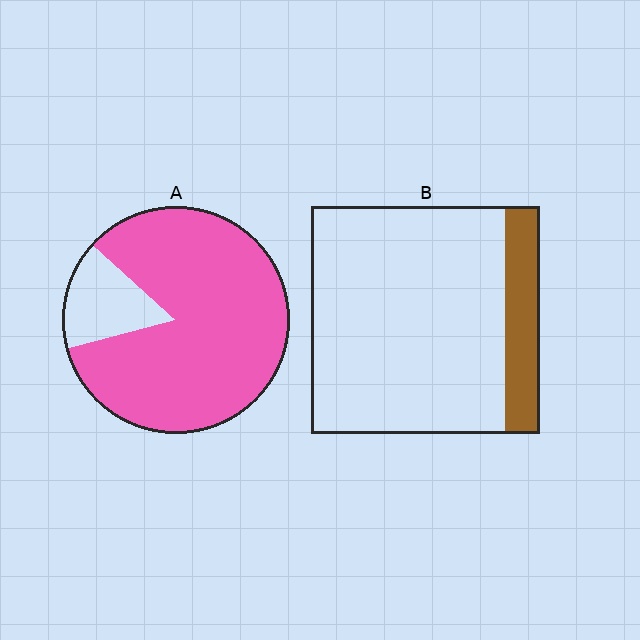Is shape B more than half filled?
No.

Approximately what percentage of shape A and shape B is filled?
A is approximately 85% and B is approximately 15%.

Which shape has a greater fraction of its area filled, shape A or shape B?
Shape A.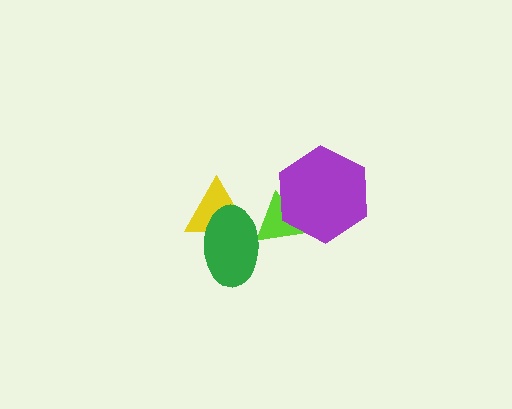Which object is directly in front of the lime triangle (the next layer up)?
The green ellipse is directly in front of the lime triangle.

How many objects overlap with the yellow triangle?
1 object overlaps with the yellow triangle.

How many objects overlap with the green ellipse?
2 objects overlap with the green ellipse.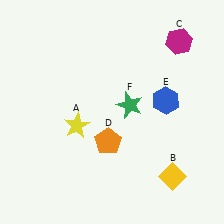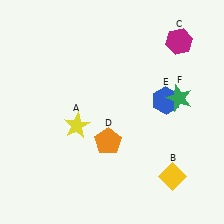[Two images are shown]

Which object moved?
The green star (F) moved right.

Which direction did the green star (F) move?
The green star (F) moved right.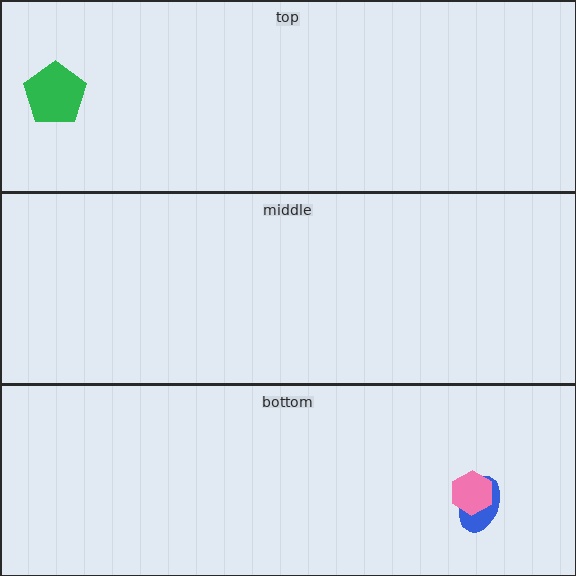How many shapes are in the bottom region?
2.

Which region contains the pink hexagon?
The bottom region.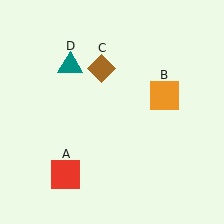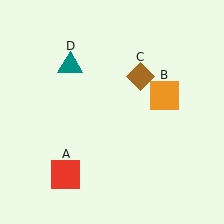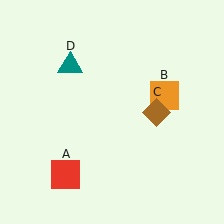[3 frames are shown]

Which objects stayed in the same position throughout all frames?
Red square (object A) and orange square (object B) and teal triangle (object D) remained stationary.